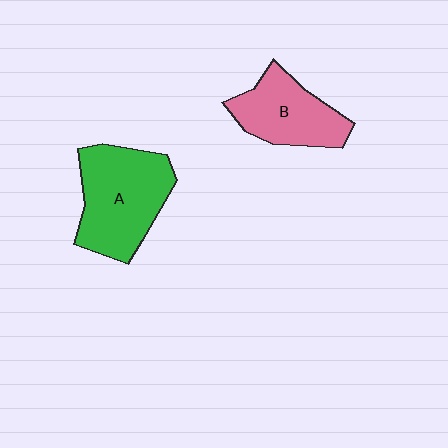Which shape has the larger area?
Shape A (green).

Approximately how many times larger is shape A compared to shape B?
Approximately 1.4 times.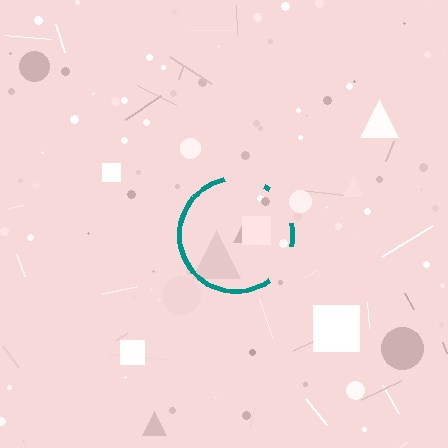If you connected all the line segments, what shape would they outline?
They would outline a circle.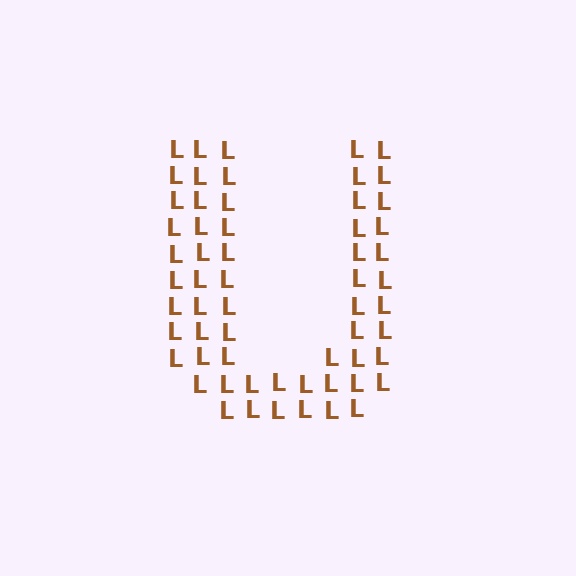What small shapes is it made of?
It is made of small letter L's.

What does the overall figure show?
The overall figure shows the letter U.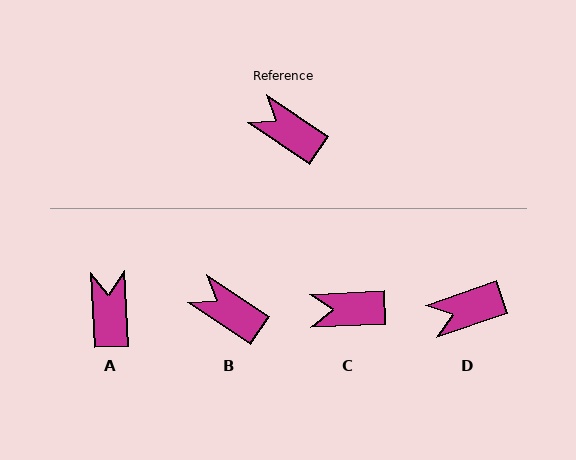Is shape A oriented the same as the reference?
No, it is off by about 53 degrees.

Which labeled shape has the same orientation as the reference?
B.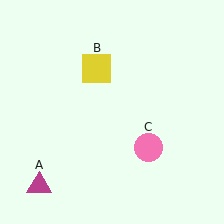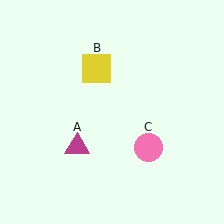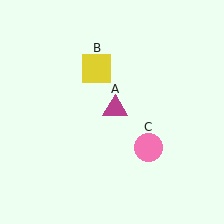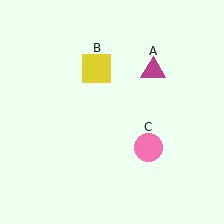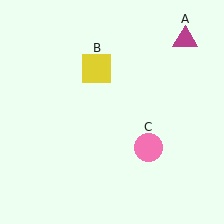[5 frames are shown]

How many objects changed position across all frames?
1 object changed position: magenta triangle (object A).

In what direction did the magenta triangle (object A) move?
The magenta triangle (object A) moved up and to the right.